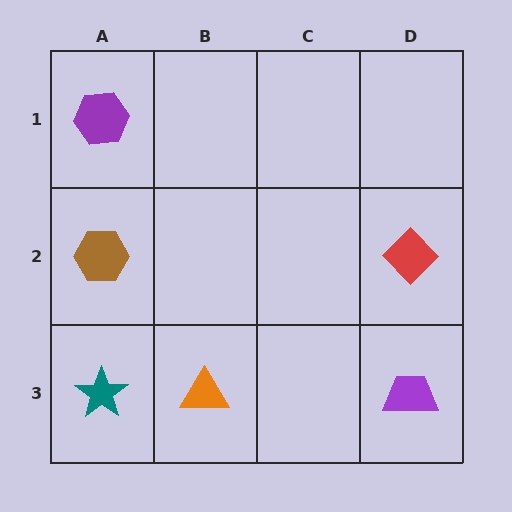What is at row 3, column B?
An orange triangle.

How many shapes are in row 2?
2 shapes.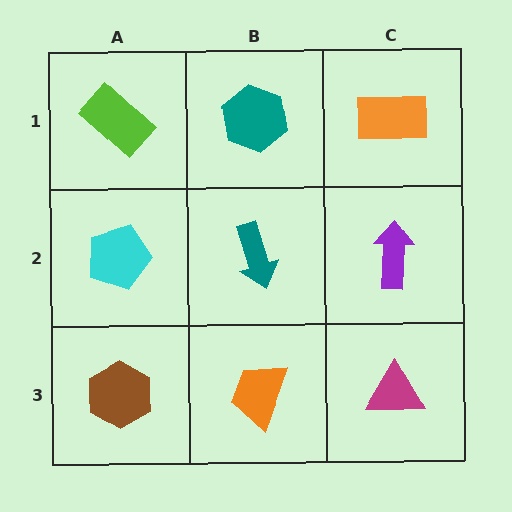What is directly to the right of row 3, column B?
A magenta triangle.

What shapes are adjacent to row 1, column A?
A cyan pentagon (row 2, column A), a teal hexagon (row 1, column B).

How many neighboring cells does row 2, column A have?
3.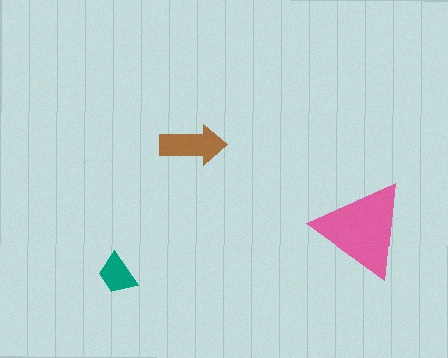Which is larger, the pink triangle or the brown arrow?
The pink triangle.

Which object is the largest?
The pink triangle.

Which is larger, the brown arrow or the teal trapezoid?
The brown arrow.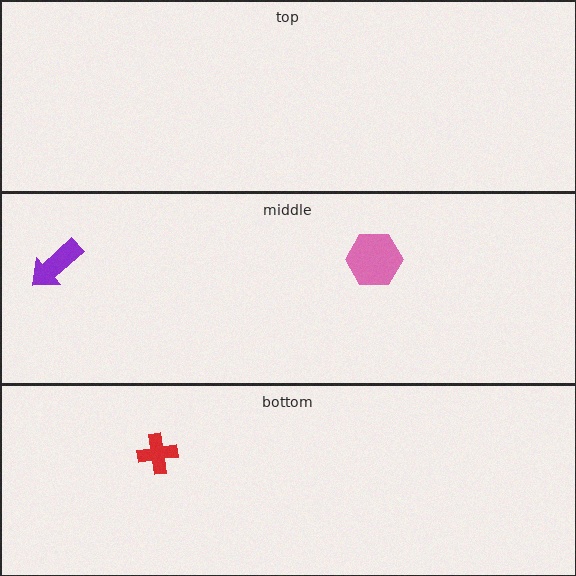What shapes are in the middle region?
The pink hexagon, the purple arrow.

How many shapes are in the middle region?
2.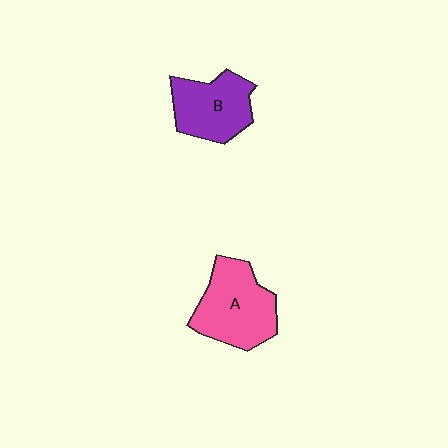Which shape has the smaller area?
Shape B (purple).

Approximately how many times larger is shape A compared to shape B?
Approximately 1.2 times.